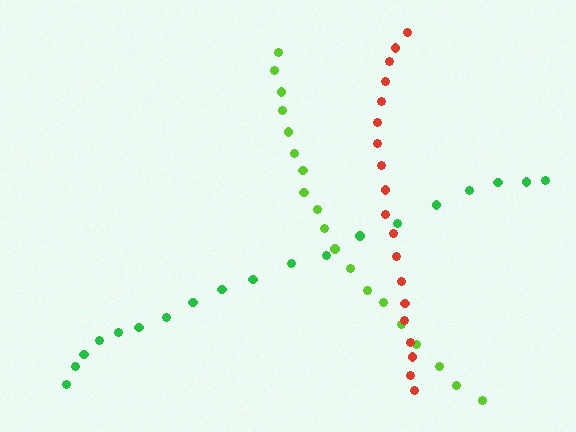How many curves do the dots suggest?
There are 3 distinct paths.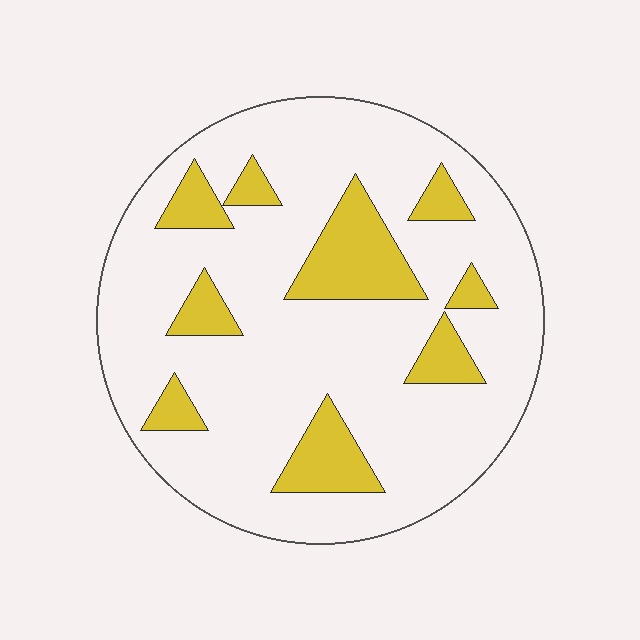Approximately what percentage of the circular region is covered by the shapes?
Approximately 20%.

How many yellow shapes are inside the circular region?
9.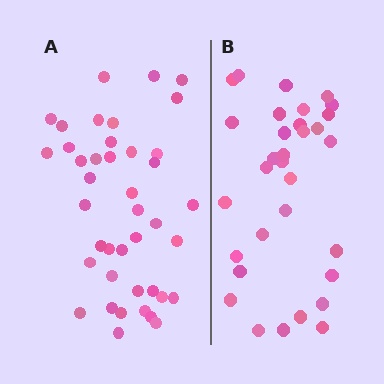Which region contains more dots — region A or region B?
Region A (the left region) has more dots.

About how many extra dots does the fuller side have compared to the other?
Region A has roughly 8 or so more dots than region B.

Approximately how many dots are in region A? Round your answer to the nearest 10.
About 40 dots. (The exact count is 41, which rounds to 40.)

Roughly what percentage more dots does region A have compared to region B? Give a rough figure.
About 30% more.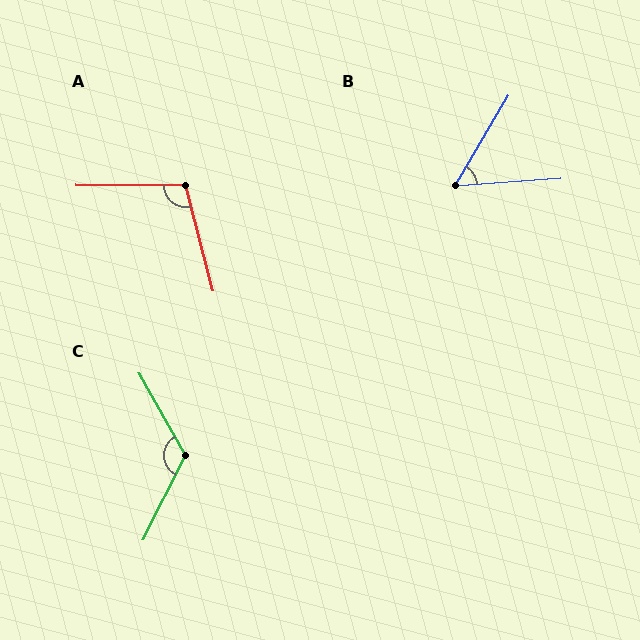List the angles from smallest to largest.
B (55°), A (105°), C (124°).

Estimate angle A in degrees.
Approximately 105 degrees.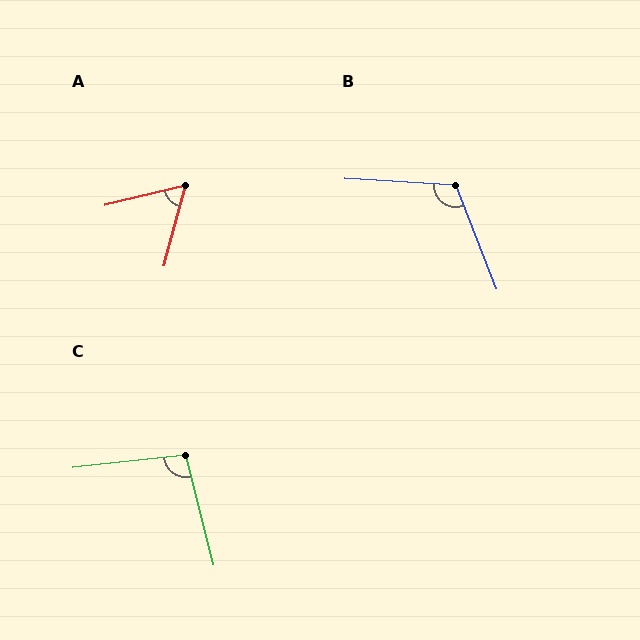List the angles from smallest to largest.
A (61°), C (98°), B (114°).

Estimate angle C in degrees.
Approximately 98 degrees.